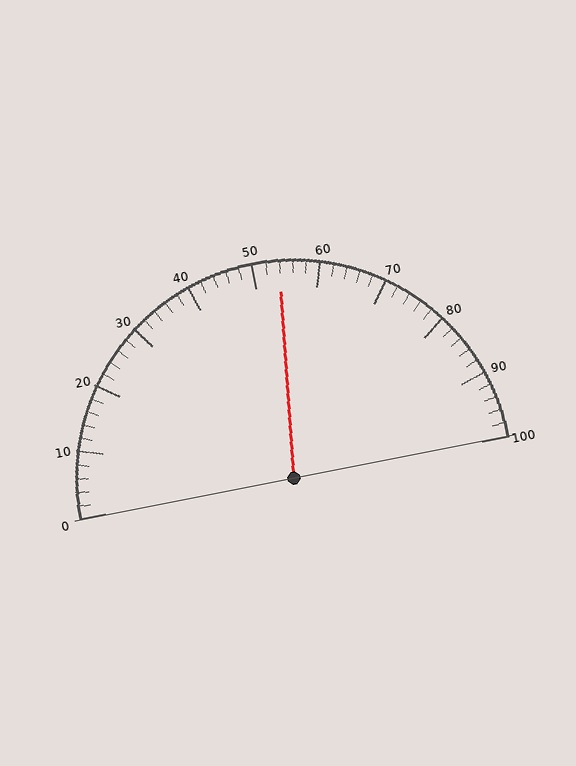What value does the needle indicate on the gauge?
The needle indicates approximately 54.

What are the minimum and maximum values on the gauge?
The gauge ranges from 0 to 100.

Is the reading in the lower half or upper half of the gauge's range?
The reading is in the upper half of the range (0 to 100).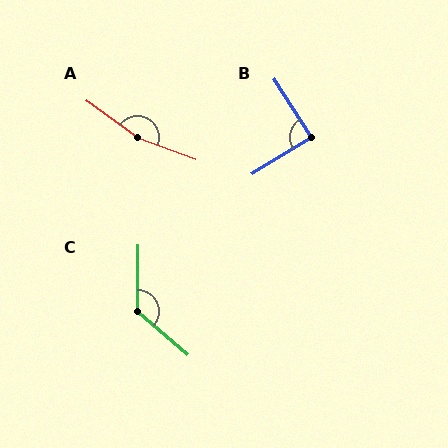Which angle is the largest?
A, at approximately 164 degrees.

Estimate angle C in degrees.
Approximately 130 degrees.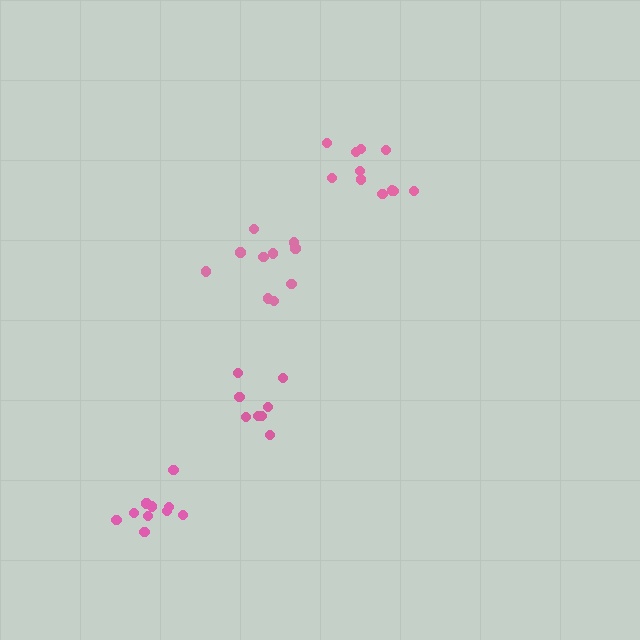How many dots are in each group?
Group 1: 11 dots, Group 2: 10 dots, Group 3: 10 dots, Group 4: 8 dots (39 total).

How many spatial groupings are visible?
There are 4 spatial groupings.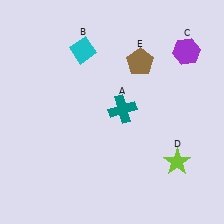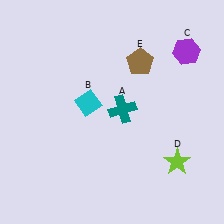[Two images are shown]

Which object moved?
The cyan diamond (B) moved down.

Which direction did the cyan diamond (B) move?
The cyan diamond (B) moved down.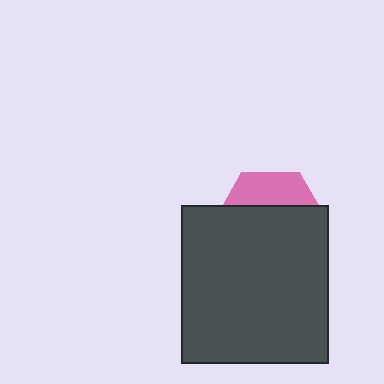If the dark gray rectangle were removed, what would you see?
You would see the complete pink hexagon.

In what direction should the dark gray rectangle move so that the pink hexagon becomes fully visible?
The dark gray rectangle should move down. That is the shortest direction to clear the overlap and leave the pink hexagon fully visible.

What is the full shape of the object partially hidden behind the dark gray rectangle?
The partially hidden object is a pink hexagon.